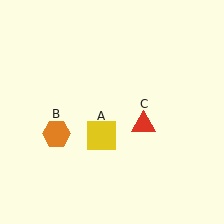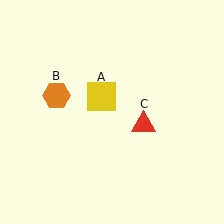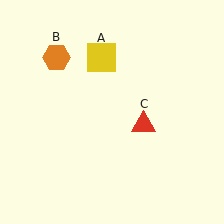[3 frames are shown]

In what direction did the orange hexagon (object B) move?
The orange hexagon (object B) moved up.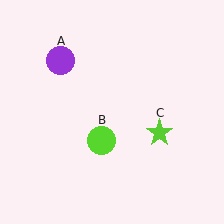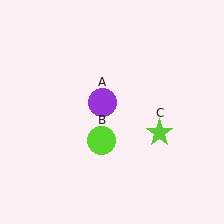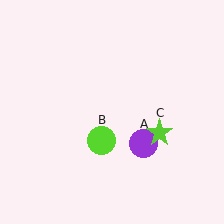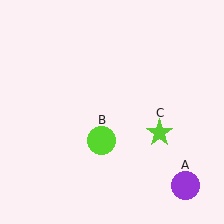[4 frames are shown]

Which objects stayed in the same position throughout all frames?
Lime circle (object B) and lime star (object C) remained stationary.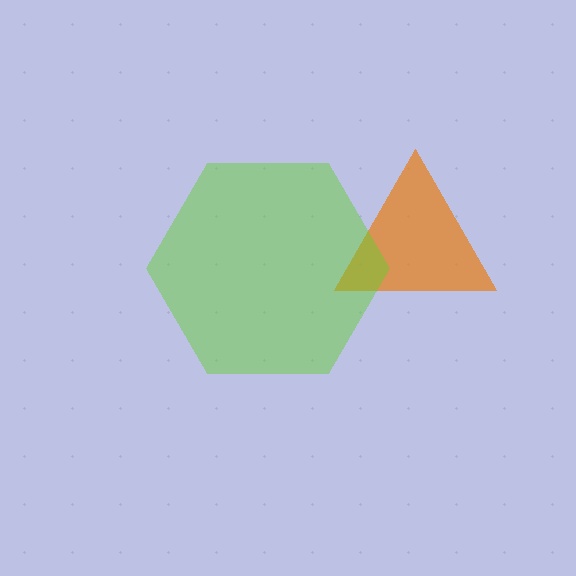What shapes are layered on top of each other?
The layered shapes are: an orange triangle, a lime hexagon.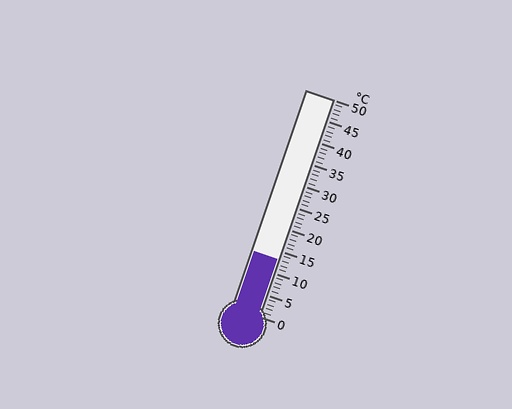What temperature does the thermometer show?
The thermometer shows approximately 13°C.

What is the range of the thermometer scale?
The thermometer scale ranges from 0°C to 50°C.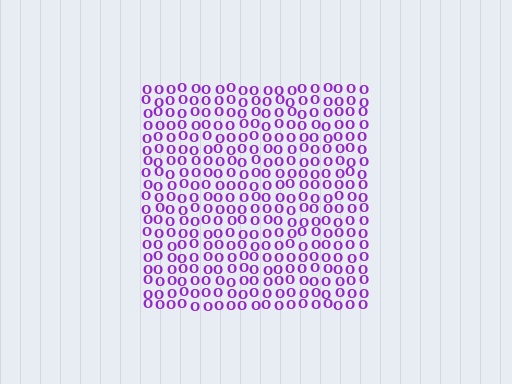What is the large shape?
The large shape is a square.